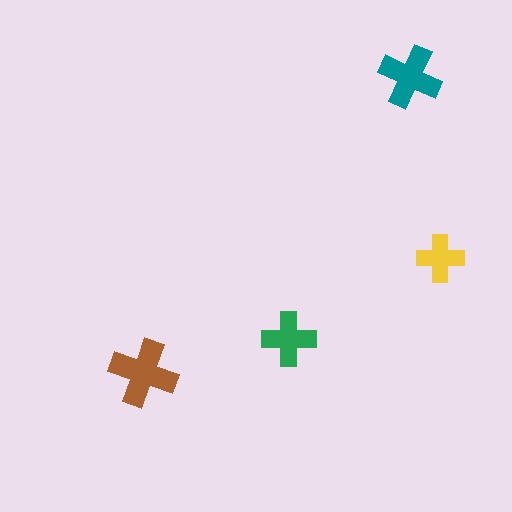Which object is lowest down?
The brown cross is bottommost.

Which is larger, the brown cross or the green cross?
The brown one.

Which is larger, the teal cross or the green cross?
The teal one.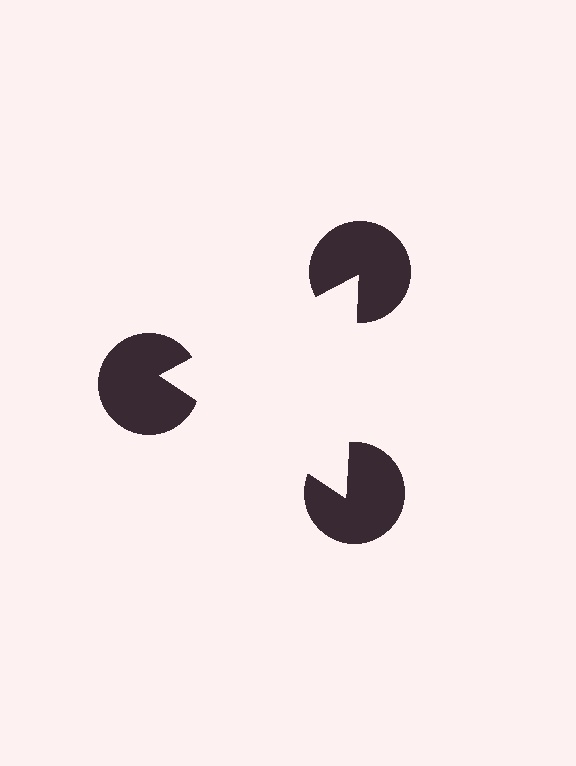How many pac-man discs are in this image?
There are 3 — one at each vertex of the illusory triangle.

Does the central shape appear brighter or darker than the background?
It typically appears slightly brighter than the background, even though no actual brightness change is drawn.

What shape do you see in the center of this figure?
An illusory triangle — its edges are inferred from the aligned wedge cuts in the pac-man discs, not physically drawn.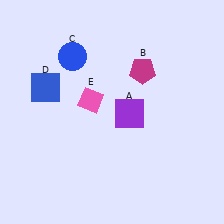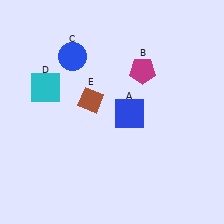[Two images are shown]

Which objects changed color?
A changed from purple to blue. D changed from blue to cyan. E changed from pink to brown.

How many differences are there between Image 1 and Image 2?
There are 3 differences between the two images.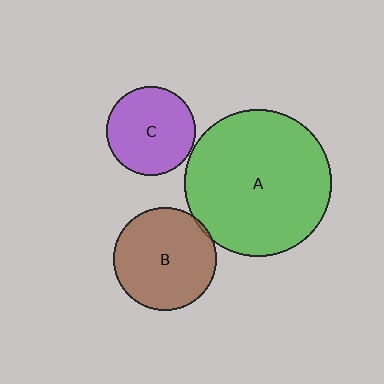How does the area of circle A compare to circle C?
Approximately 2.7 times.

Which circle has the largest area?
Circle A (green).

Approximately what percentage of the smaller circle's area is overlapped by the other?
Approximately 5%.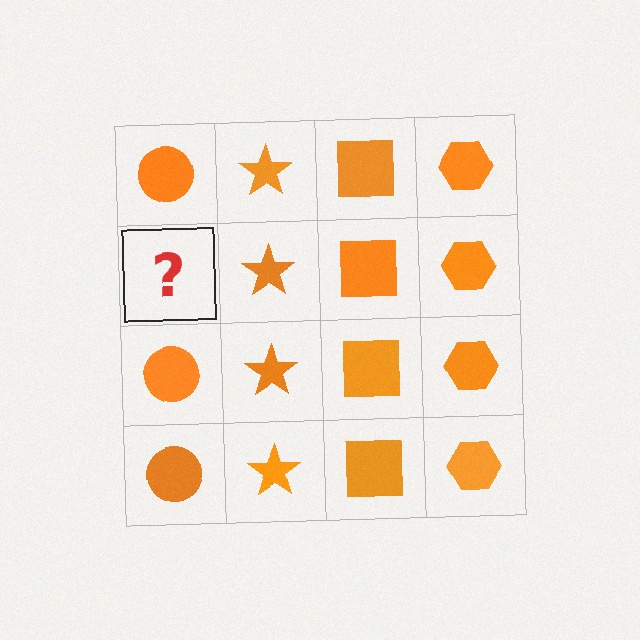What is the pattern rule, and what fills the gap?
The rule is that each column has a consistent shape. The gap should be filled with an orange circle.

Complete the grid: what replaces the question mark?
The question mark should be replaced with an orange circle.